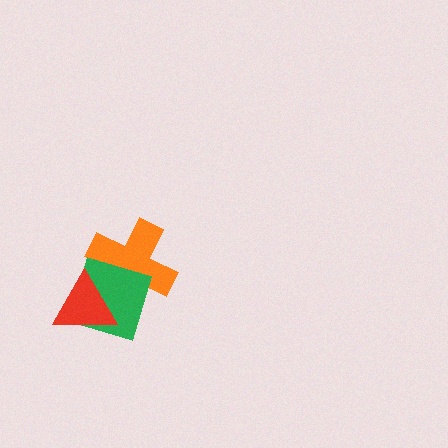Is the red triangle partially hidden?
No, no other shape covers it.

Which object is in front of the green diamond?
The red triangle is in front of the green diamond.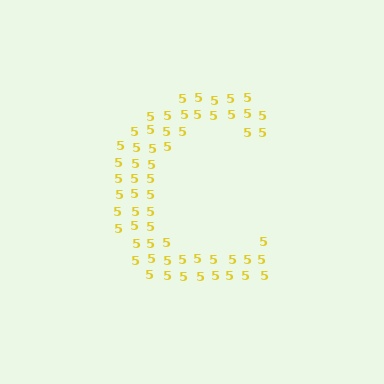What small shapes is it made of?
It is made of small digit 5's.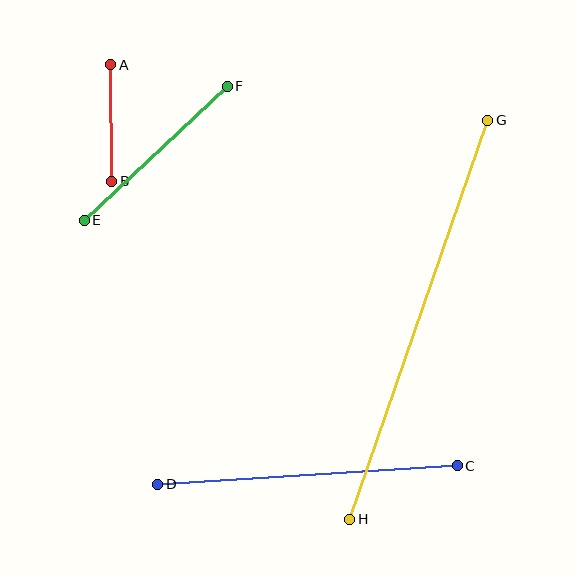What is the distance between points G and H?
The distance is approximately 423 pixels.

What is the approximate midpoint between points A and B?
The midpoint is at approximately (111, 123) pixels.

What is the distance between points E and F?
The distance is approximately 196 pixels.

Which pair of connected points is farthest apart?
Points G and H are farthest apart.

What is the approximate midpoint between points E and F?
The midpoint is at approximately (156, 153) pixels.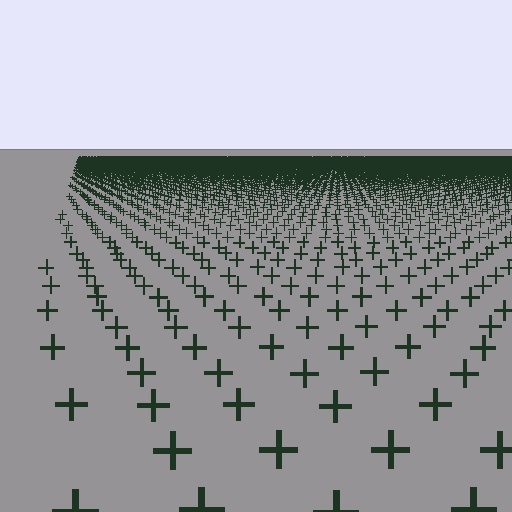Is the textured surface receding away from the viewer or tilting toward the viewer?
The surface is receding away from the viewer. Texture elements get smaller and denser toward the top.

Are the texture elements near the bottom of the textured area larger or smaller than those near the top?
Larger. Near the bottom, elements are closer to the viewer and appear at a bigger on-screen size.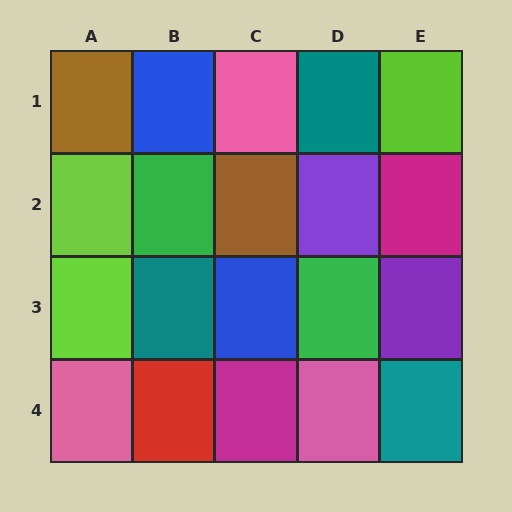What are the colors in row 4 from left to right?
Pink, red, magenta, pink, teal.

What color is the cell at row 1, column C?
Pink.